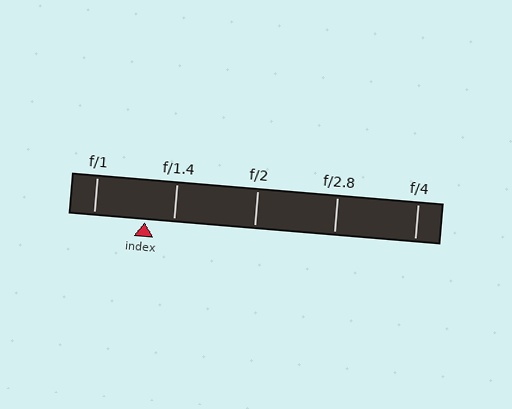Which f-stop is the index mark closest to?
The index mark is closest to f/1.4.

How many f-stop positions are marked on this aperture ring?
There are 5 f-stop positions marked.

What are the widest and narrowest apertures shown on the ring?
The widest aperture shown is f/1 and the narrowest is f/4.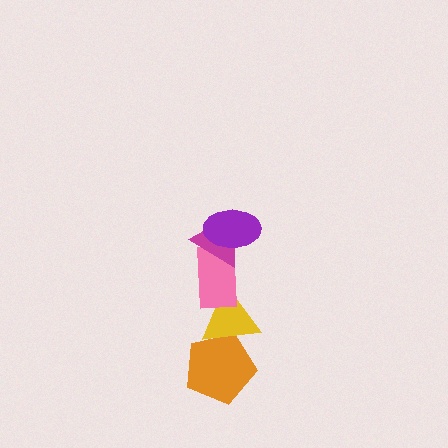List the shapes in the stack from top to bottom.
From top to bottom: the purple ellipse, the magenta triangle, the pink rectangle, the yellow triangle, the orange pentagon.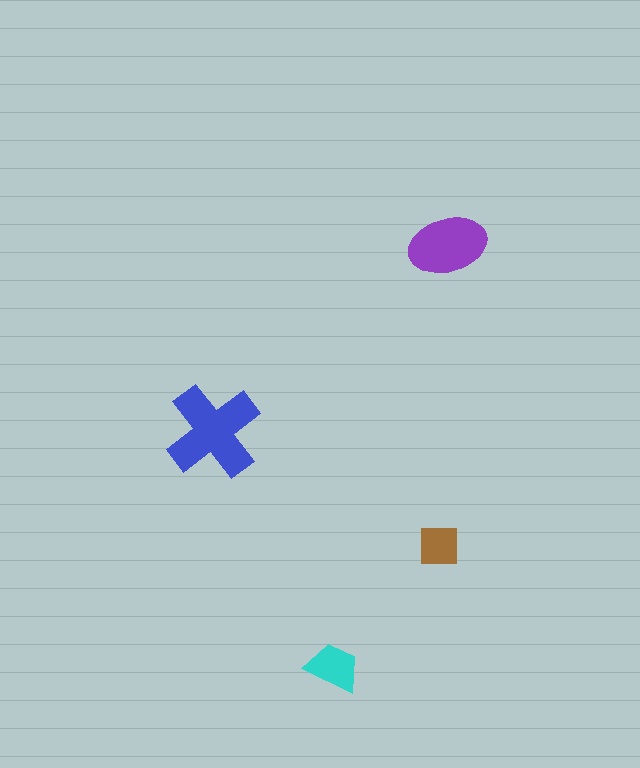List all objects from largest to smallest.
The blue cross, the purple ellipse, the cyan trapezoid, the brown square.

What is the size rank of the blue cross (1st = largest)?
1st.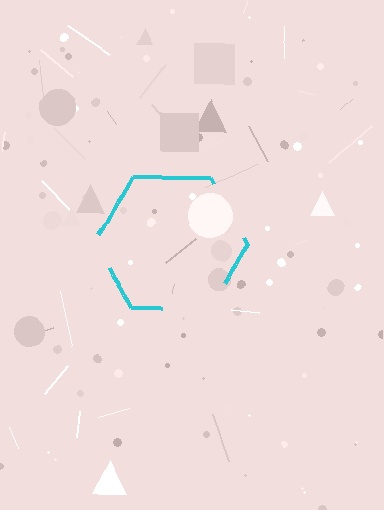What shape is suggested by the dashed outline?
The dashed outline suggests a hexagon.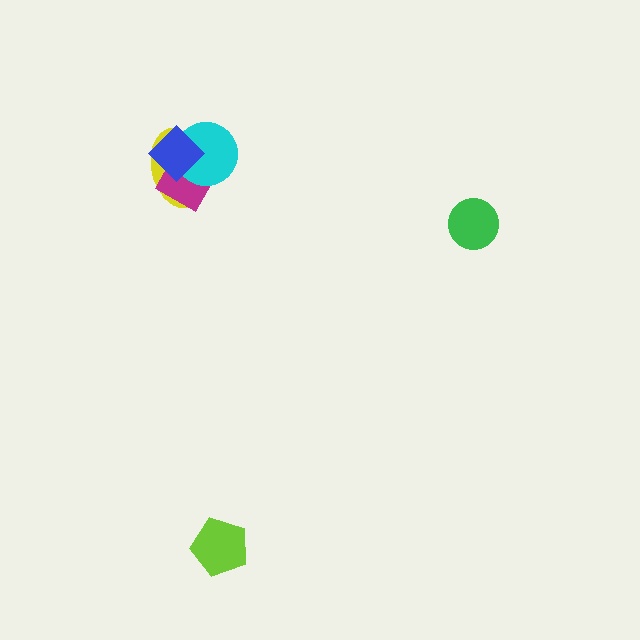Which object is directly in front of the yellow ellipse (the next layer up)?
The magenta diamond is directly in front of the yellow ellipse.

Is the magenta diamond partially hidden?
Yes, it is partially covered by another shape.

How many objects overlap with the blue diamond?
3 objects overlap with the blue diamond.